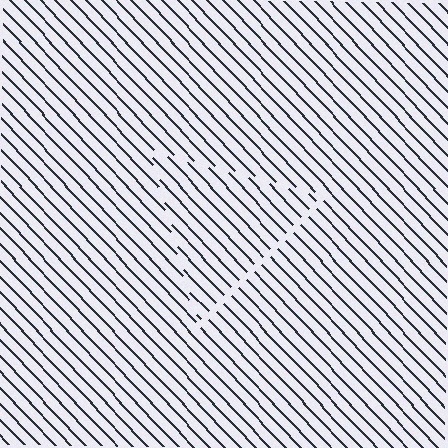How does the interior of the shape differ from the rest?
The interior of the shape contains the same grating, shifted by half a period — the contour is defined by the phase discontinuity where line-ends from the inner and outer gratings abut.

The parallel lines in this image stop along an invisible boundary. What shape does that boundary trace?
An illusory triangle. The interior of the shape contains the same grating, shifted by half a period — the contour is defined by the phase discontinuity where line-ends from the inner and outer gratings abut.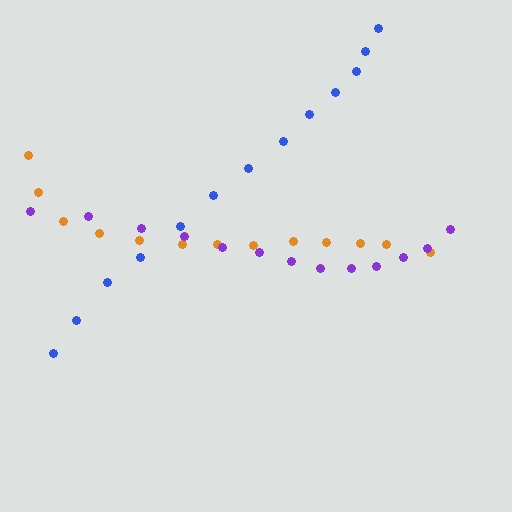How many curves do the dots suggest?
There are 3 distinct paths.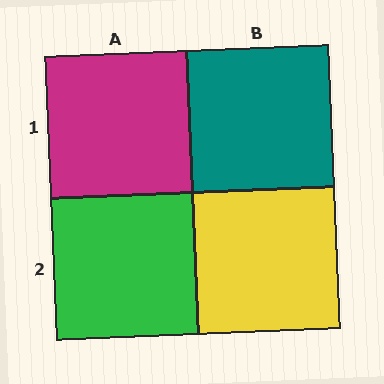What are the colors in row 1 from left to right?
Magenta, teal.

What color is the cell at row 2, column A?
Green.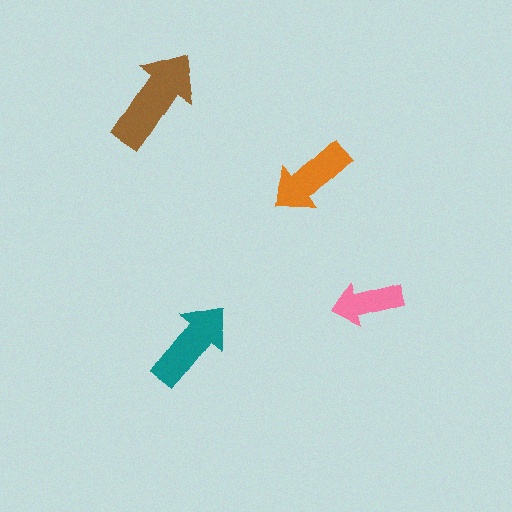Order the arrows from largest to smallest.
the brown one, the teal one, the orange one, the pink one.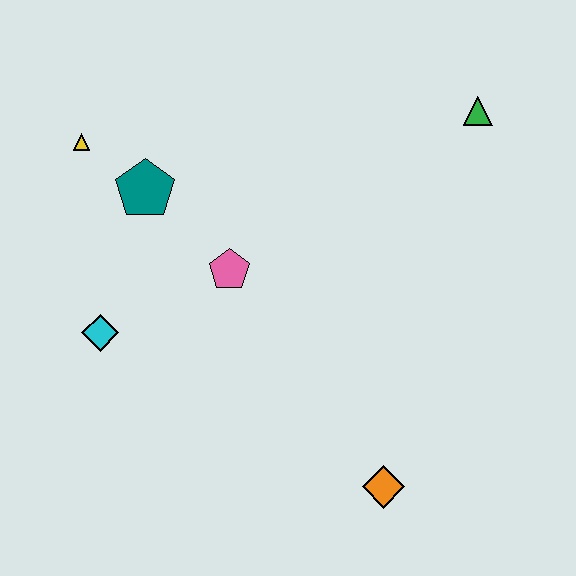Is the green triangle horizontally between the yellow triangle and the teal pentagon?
No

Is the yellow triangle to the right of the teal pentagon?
No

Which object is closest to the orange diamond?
The pink pentagon is closest to the orange diamond.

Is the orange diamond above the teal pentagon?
No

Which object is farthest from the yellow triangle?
The orange diamond is farthest from the yellow triangle.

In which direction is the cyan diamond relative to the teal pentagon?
The cyan diamond is below the teal pentagon.